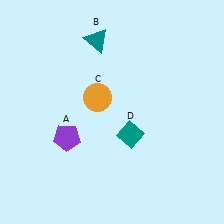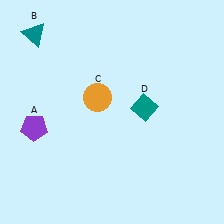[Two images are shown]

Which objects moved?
The objects that moved are: the purple pentagon (A), the teal triangle (B), the teal diamond (D).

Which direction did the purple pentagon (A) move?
The purple pentagon (A) moved left.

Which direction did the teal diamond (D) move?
The teal diamond (D) moved up.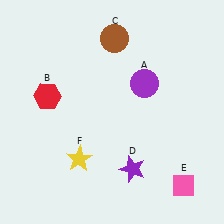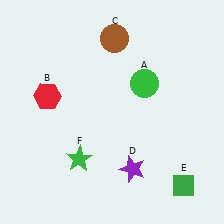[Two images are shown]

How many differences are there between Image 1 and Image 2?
There are 3 differences between the two images.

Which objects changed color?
A changed from purple to green. E changed from pink to green. F changed from yellow to green.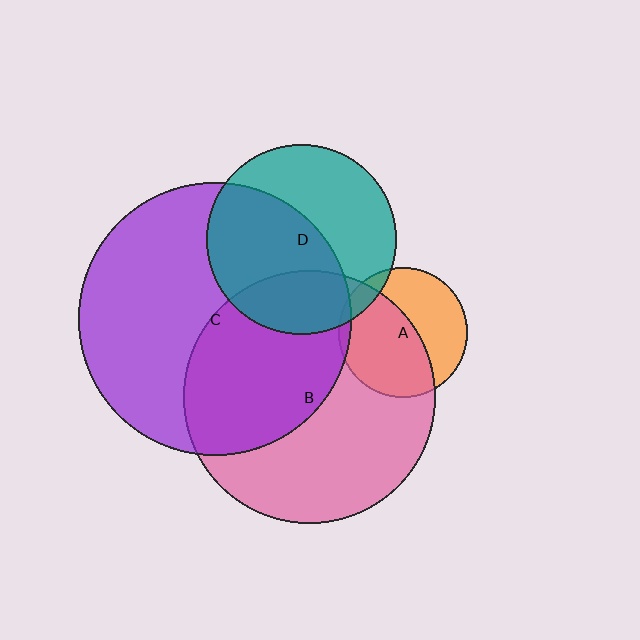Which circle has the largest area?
Circle C (purple).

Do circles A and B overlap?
Yes.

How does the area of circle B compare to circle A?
Approximately 3.8 times.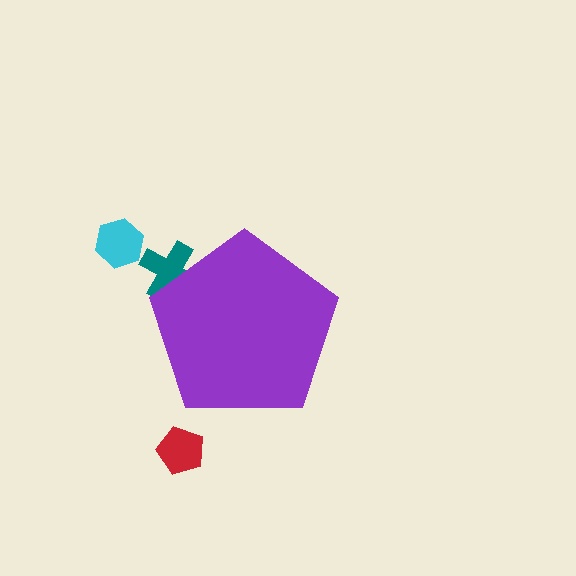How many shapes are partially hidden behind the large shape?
1 shape is partially hidden.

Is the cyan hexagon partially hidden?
No, the cyan hexagon is fully visible.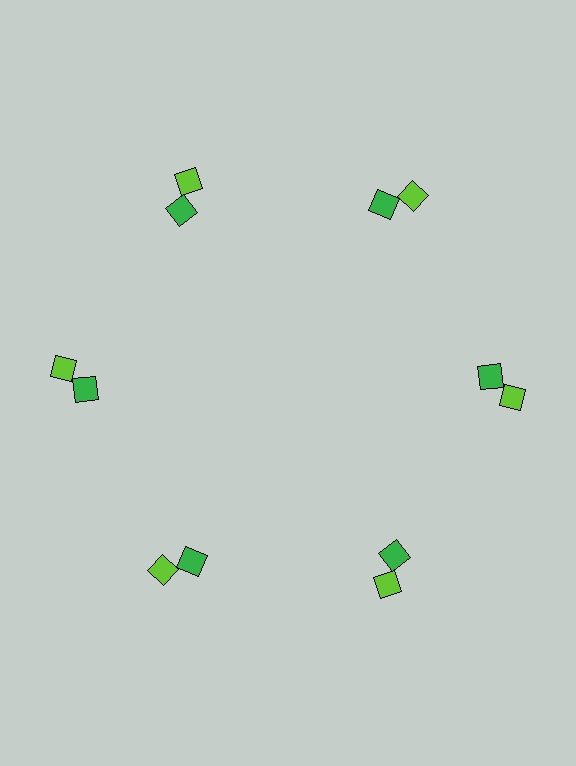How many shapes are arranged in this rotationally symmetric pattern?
There are 12 shapes, arranged in 6 groups of 2.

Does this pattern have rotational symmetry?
Yes, this pattern has 6-fold rotational symmetry. It looks the same after rotating 60 degrees around the center.